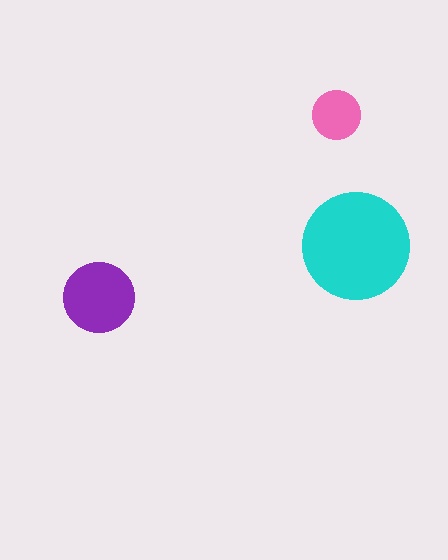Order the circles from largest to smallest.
the cyan one, the purple one, the pink one.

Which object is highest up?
The pink circle is topmost.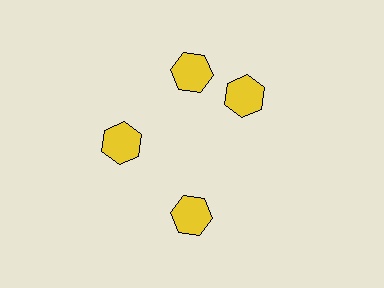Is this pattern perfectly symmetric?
No. The 4 yellow hexagons are arranged in a ring, but one element near the 3 o'clock position is rotated out of alignment along the ring, breaking the 4-fold rotational symmetry.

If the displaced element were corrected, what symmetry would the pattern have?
It would have 4-fold rotational symmetry — the pattern would map onto itself every 90 degrees.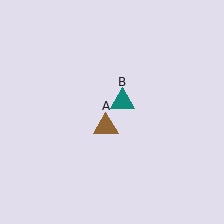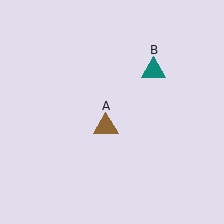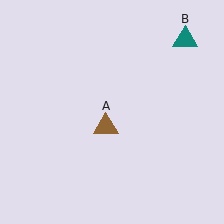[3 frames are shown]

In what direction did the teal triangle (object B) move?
The teal triangle (object B) moved up and to the right.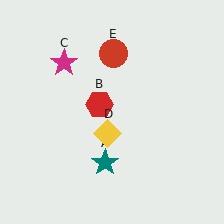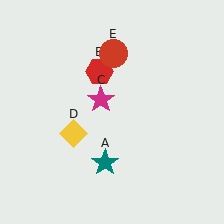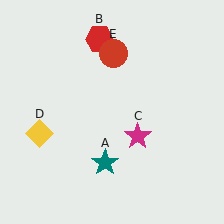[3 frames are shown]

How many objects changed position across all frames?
3 objects changed position: red hexagon (object B), magenta star (object C), yellow diamond (object D).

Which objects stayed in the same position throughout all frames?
Teal star (object A) and red circle (object E) remained stationary.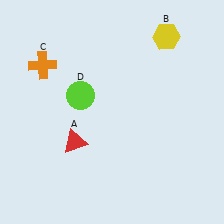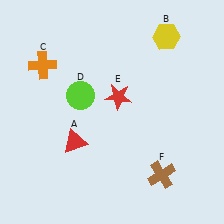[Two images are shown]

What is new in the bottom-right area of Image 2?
A brown cross (F) was added in the bottom-right area of Image 2.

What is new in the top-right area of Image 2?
A red star (E) was added in the top-right area of Image 2.